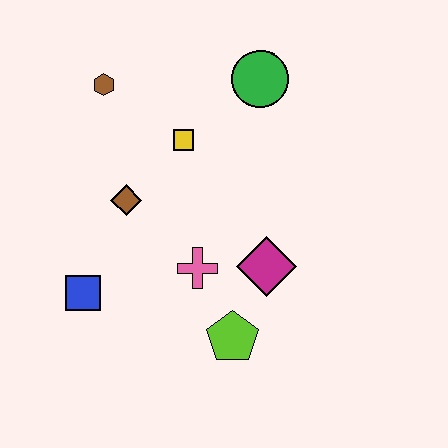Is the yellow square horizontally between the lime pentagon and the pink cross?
No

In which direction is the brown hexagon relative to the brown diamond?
The brown hexagon is above the brown diamond.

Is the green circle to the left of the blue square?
No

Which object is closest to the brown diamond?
The yellow square is closest to the brown diamond.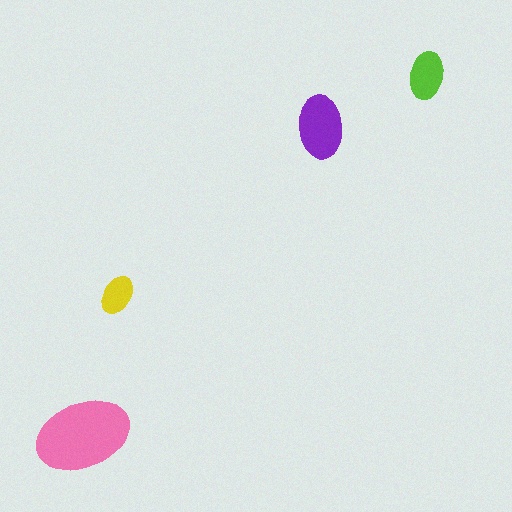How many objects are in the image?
There are 4 objects in the image.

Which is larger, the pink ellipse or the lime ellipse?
The pink one.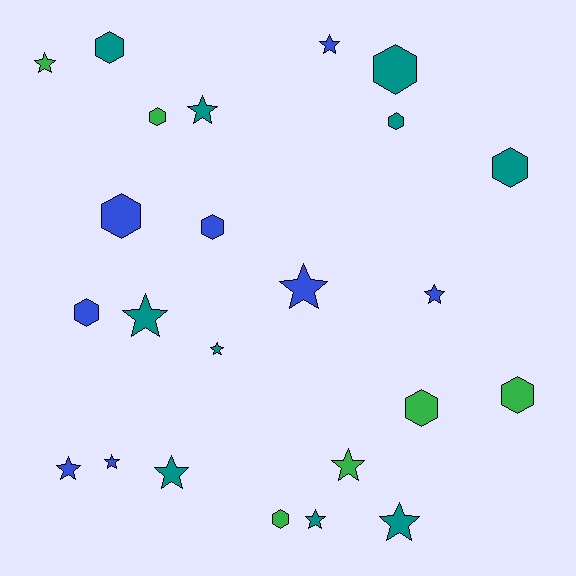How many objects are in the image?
There are 24 objects.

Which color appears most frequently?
Teal, with 10 objects.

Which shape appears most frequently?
Star, with 13 objects.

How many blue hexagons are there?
There are 3 blue hexagons.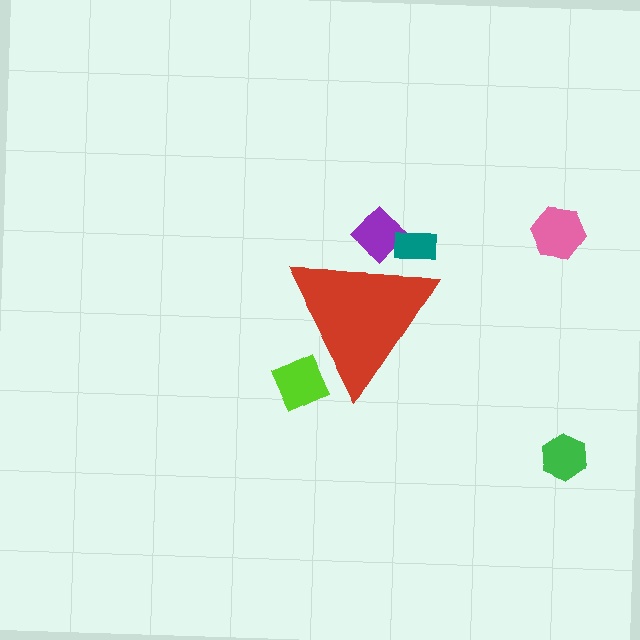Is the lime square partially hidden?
Yes, the lime square is partially hidden behind the red triangle.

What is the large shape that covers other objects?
A red triangle.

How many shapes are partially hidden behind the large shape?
3 shapes are partially hidden.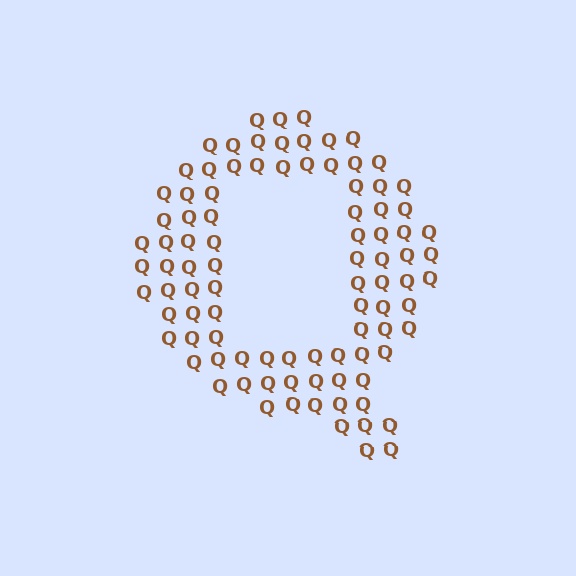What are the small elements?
The small elements are letter Q's.